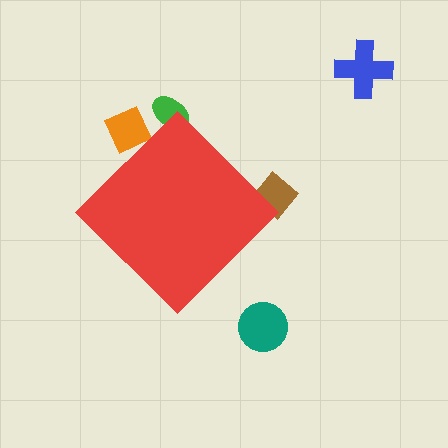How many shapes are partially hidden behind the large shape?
3 shapes are partially hidden.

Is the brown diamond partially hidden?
Yes, the brown diamond is partially hidden behind the red diamond.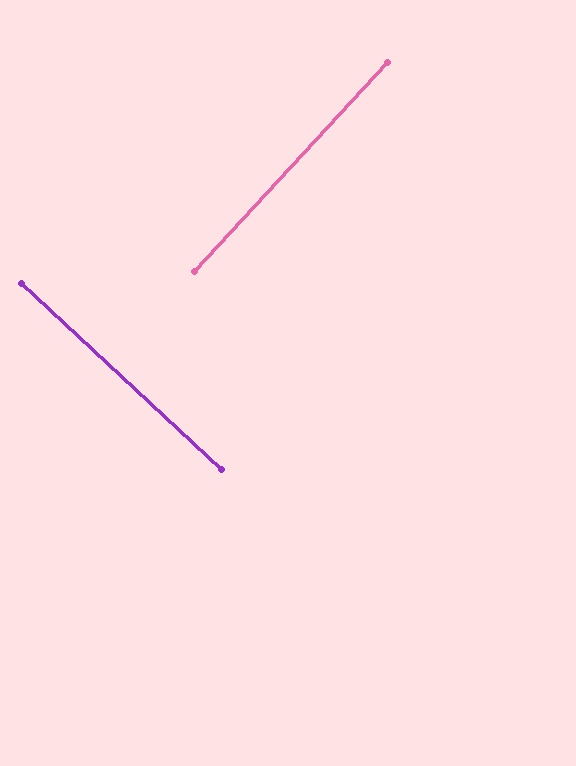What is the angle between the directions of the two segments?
Approximately 90 degrees.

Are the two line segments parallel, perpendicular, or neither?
Perpendicular — they meet at approximately 90°.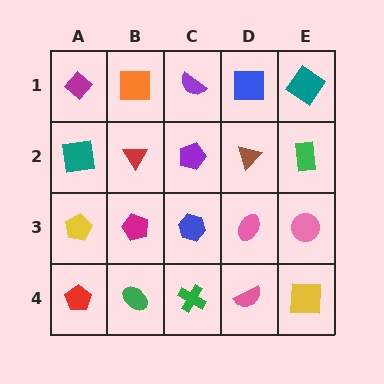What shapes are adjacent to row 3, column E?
A green rectangle (row 2, column E), a yellow square (row 4, column E), a pink ellipse (row 3, column D).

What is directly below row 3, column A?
A red pentagon.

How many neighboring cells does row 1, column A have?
2.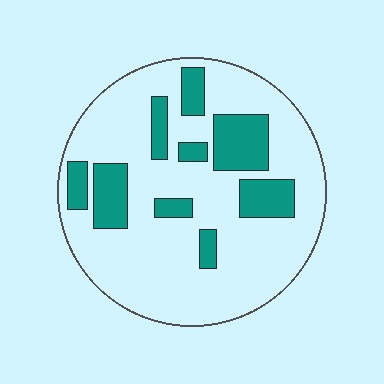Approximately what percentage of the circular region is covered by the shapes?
Approximately 25%.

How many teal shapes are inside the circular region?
9.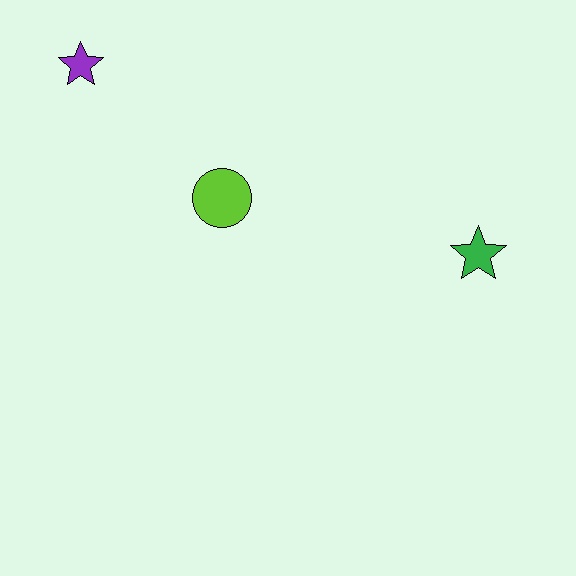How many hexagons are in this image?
There are no hexagons.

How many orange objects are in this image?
There are no orange objects.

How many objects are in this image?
There are 3 objects.